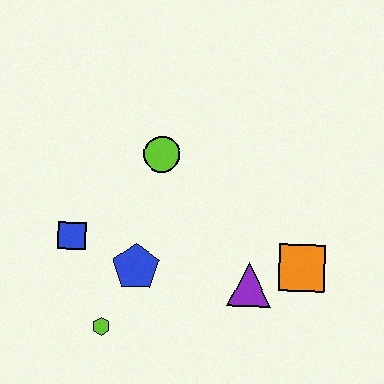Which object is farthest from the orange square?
The blue square is farthest from the orange square.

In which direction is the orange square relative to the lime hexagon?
The orange square is to the right of the lime hexagon.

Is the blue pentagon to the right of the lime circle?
No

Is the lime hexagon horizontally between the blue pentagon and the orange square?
No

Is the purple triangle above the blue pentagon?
No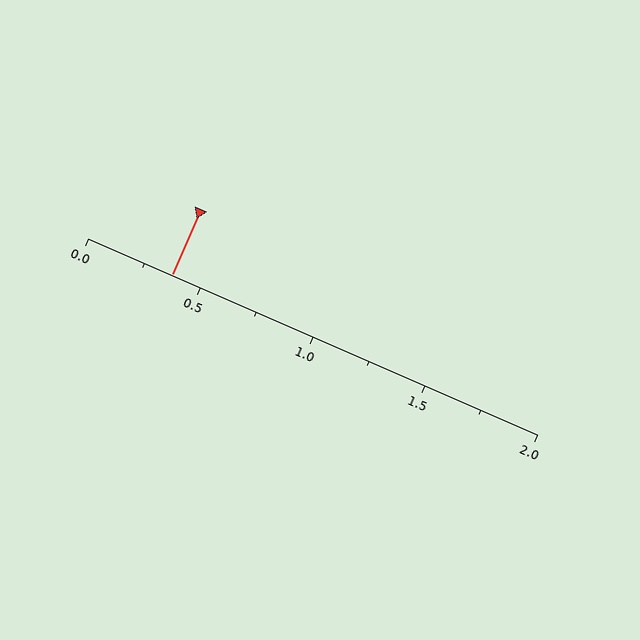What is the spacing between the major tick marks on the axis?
The major ticks are spaced 0.5 apart.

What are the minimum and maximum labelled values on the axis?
The axis runs from 0.0 to 2.0.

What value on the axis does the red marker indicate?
The marker indicates approximately 0.38.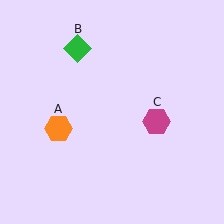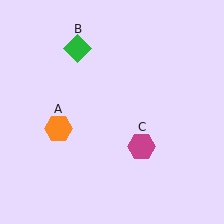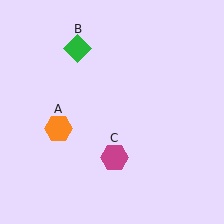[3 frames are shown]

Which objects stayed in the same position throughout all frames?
Orange hexagon (object A) and green diamond (object B) remained stationary.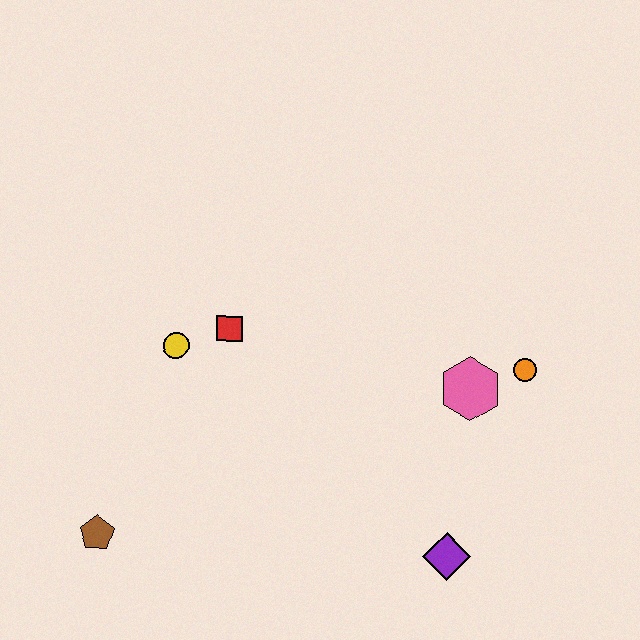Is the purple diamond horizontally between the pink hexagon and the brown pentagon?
Yes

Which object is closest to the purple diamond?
The pink hexagon is closest to the purple diamond.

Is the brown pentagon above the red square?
No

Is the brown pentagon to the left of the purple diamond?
Yes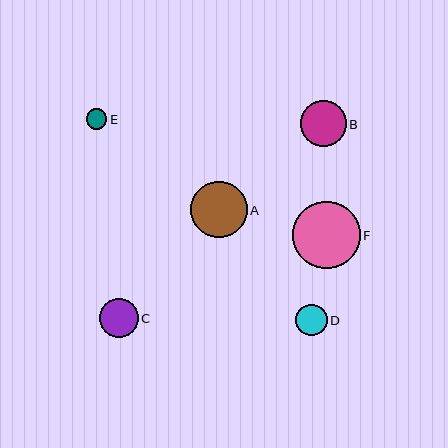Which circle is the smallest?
Circle E is the smallest with a size of approximately 21 pixels.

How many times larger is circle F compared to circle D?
Circle F is approximately 2.1 times the size of circle D.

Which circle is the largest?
Circle F is the largest with a size of approximately 68 pixels.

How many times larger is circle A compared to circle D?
Circle A is approximately 1.8 times the size of circle D.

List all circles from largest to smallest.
From largest to smallest: F, A, B, C, D, E.